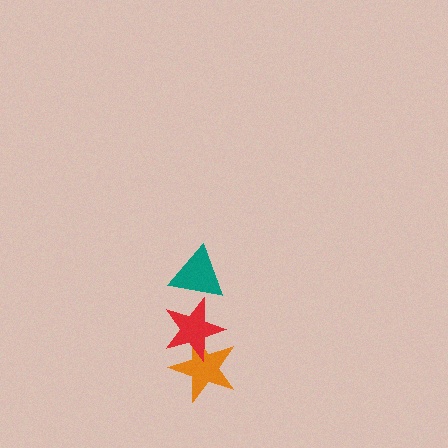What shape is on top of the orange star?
The red star is on top of the orange star.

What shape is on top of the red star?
The teal triangle is on top of the red star.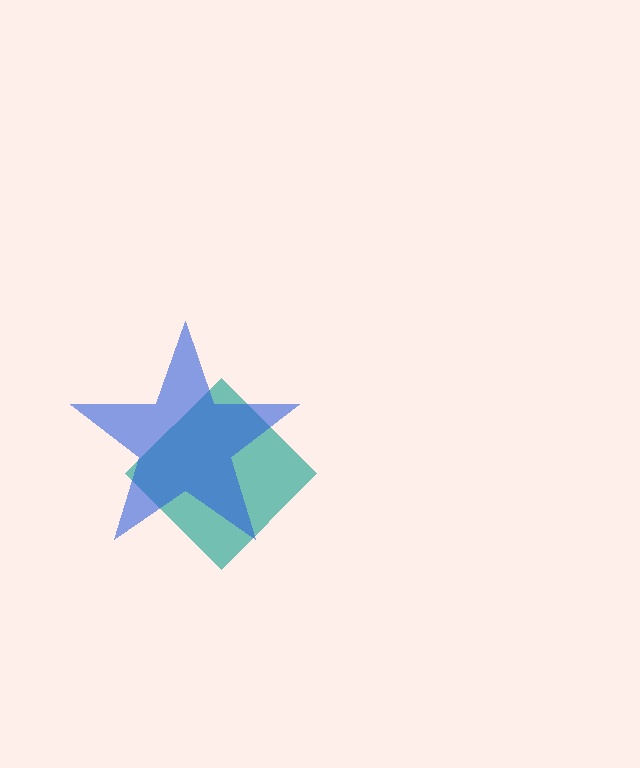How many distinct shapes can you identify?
There are 2 distinct shapes: a teal diamond, a blue star.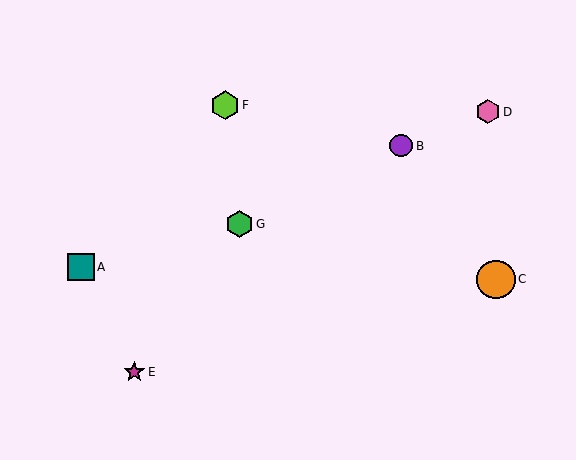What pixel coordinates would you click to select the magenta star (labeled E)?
Click at (134, 372) to select the magenta star E.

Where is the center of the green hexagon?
The center of the green hexagon is at (239, 224).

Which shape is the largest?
The orange circle (labeled C) is the largest.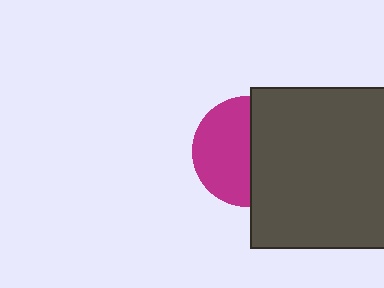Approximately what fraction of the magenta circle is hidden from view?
Roughly 48% of the magenta circle is hidden behind the dark gray square.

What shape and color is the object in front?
The object in front is a dark gray square.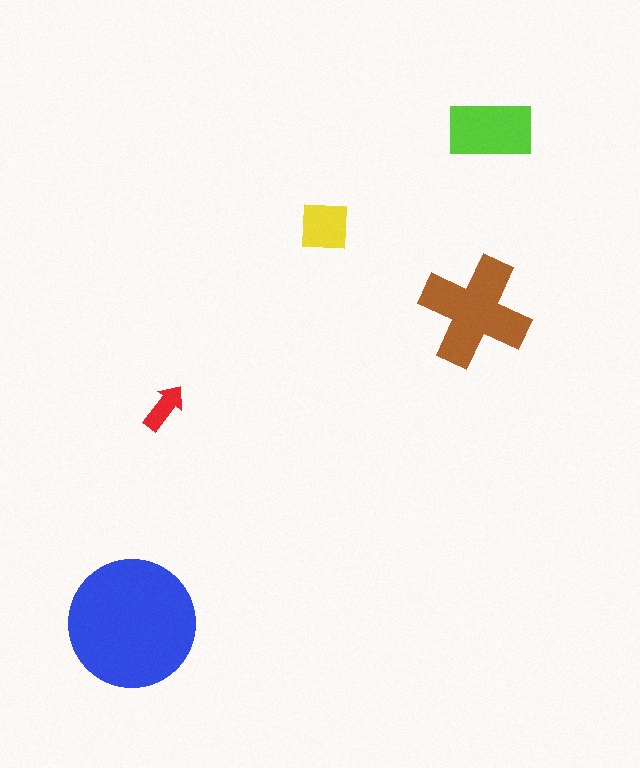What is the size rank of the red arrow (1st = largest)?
5th.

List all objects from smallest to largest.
The red arrow, the yellow square, the lime rectangle, the brown cross, the blue circle.